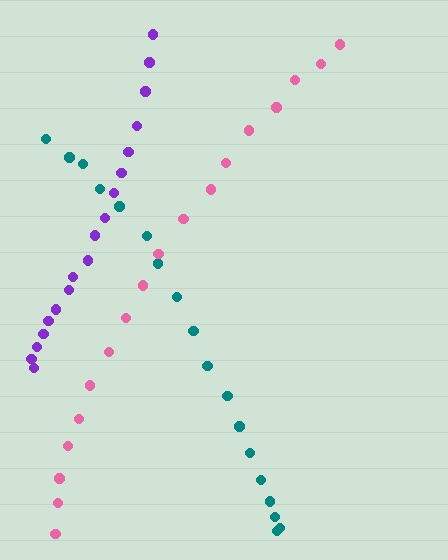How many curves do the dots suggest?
There are 3 distinct paths.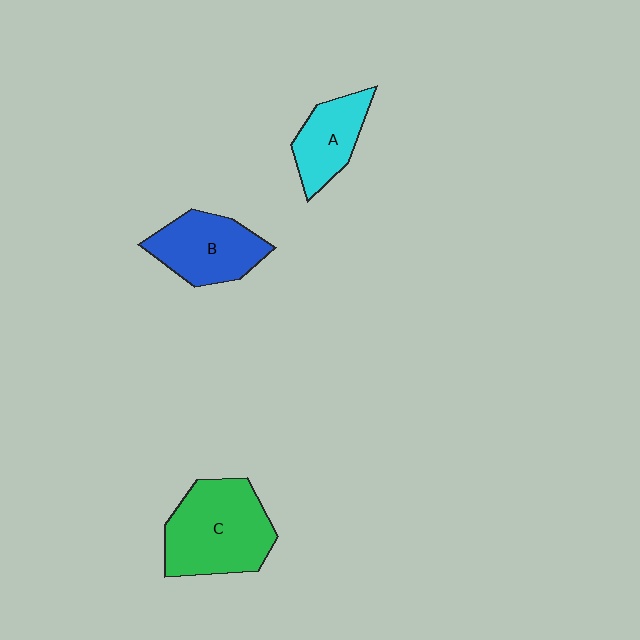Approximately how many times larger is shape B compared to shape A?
Approximately 1.3 times.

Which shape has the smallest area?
Shape A (cyan).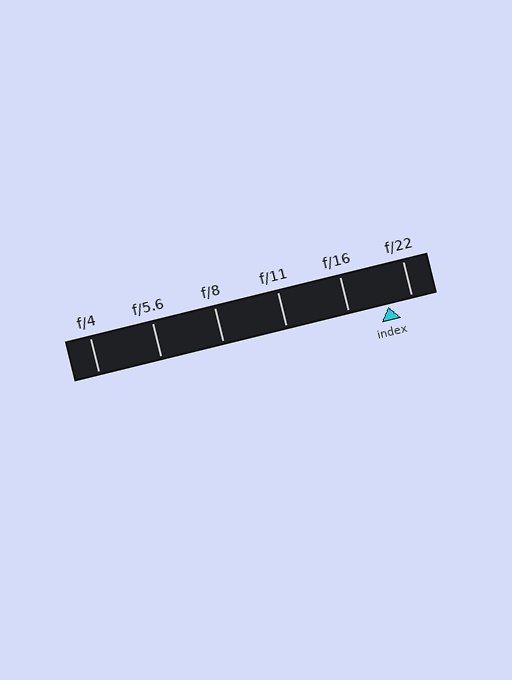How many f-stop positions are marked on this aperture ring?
There are 6 f-stop positions marked.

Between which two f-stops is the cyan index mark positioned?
The index mark is between f/16 and f/22.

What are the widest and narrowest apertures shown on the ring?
The widest aperture shown is f/4 and the narrowest is f/22.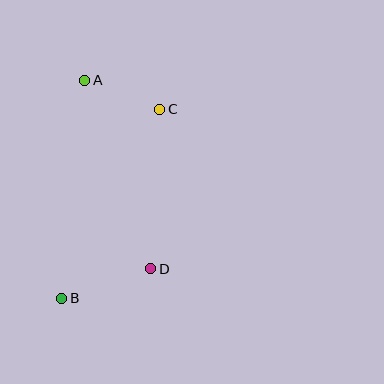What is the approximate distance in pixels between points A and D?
The distance between A and D is approximately 200 pixels.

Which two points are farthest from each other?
Points A and B are farthest from each other.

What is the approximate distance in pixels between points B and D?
The distance between B and D is approximately 94 pixels.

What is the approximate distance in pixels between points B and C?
The distance between B and C is approximately 213 pixels.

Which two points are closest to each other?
Points A and C are closest to each other.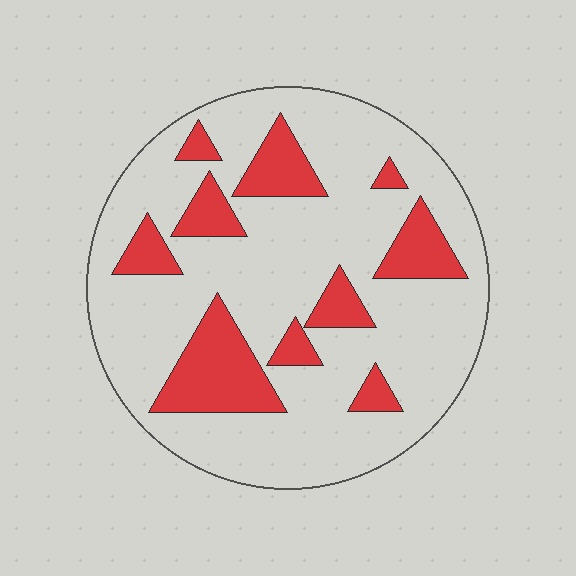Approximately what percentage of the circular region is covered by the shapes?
Approximately 25%.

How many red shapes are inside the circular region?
10.